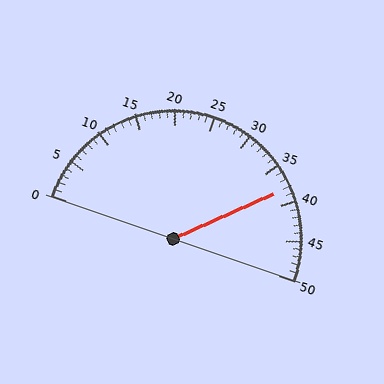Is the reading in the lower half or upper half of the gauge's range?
The reading is in the upper half of the range (0 to 50).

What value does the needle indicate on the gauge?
The needle indicates approximately 38.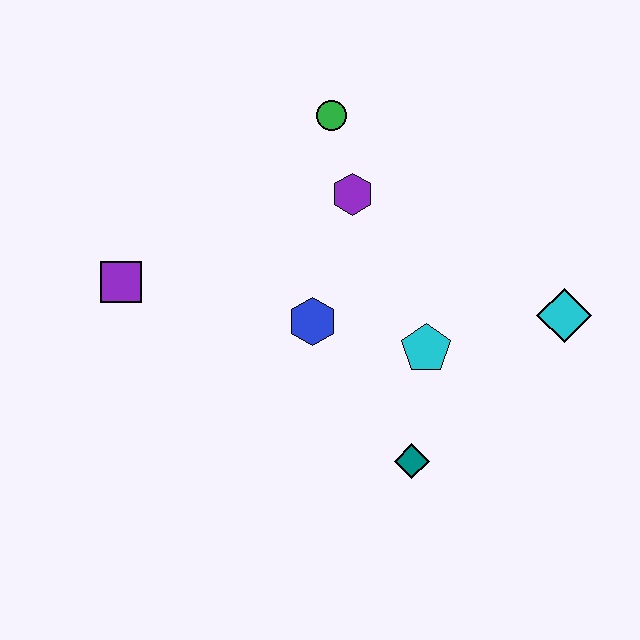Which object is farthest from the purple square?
The cyan diamond is farthest from the purple square.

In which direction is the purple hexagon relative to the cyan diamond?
The purple hexagon is to the left of the cyan diamond.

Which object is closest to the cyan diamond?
The cyan pentagon is closest to the cyan diamond.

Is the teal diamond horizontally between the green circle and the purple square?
No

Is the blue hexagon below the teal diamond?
No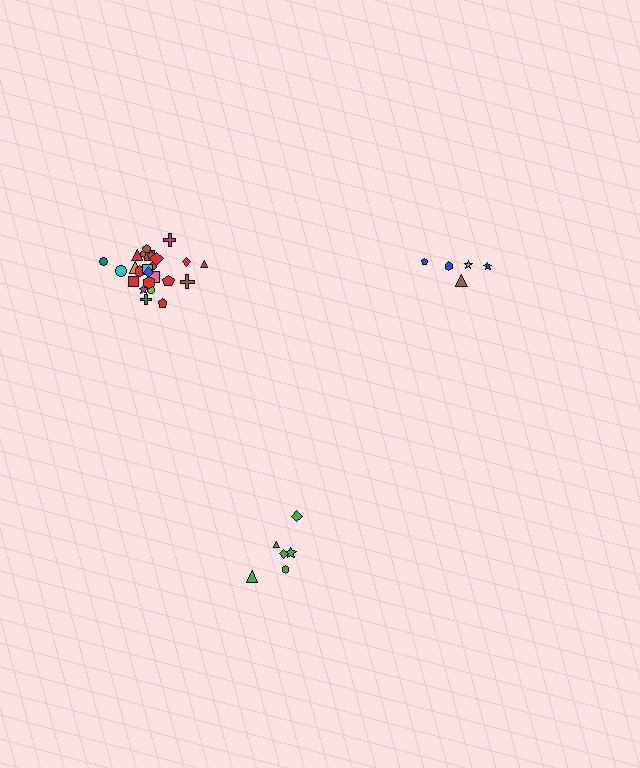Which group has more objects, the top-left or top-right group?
The top-left group.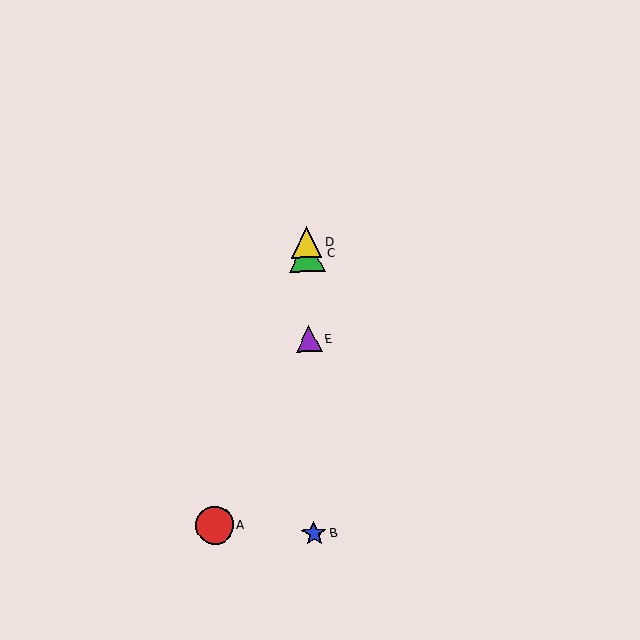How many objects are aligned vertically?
4 objects (B, C, D, E) are aligned vertically.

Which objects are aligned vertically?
Objects B, C, D, E are aligned vertically.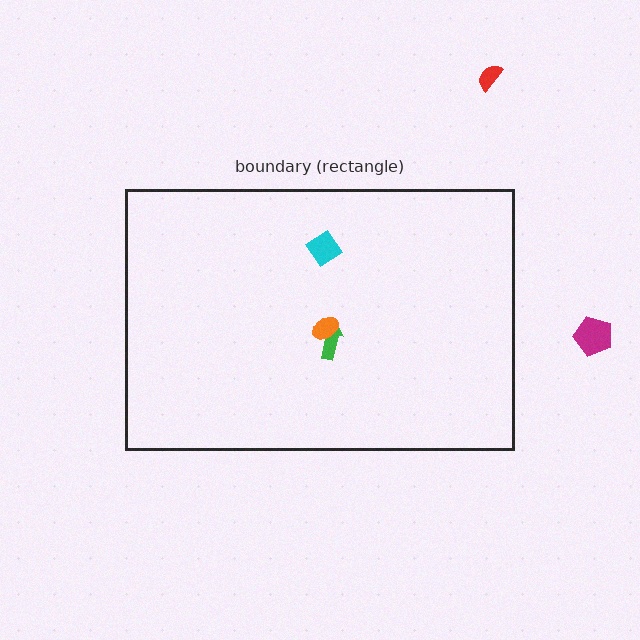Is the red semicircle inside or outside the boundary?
Outside.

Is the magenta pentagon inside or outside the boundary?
Outside.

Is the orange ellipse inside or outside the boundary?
Inside.